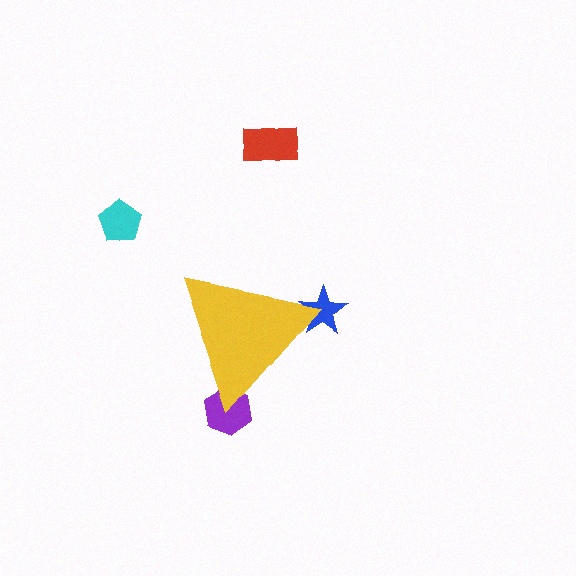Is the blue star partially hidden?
Yes, the blue star is partially hidden behind the yellow triangle.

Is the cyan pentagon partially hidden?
No, the cyan pentagon is fully visible.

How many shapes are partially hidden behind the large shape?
2 shapes are partially hidden.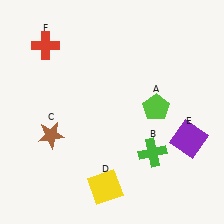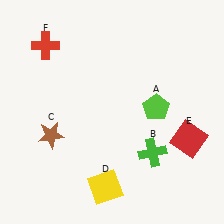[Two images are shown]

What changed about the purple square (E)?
In Image 1, E is purple. In Image 2, it changed to red.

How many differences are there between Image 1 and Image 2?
There is 1 difference between the two images.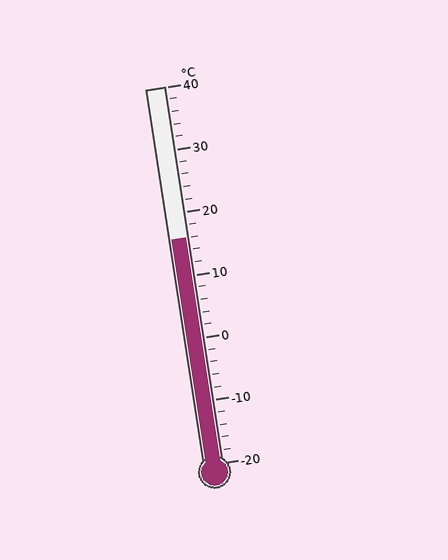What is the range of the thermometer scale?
The thermometer scale ranges from -20°C to 40°C.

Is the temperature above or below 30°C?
The temperature is below 30°C.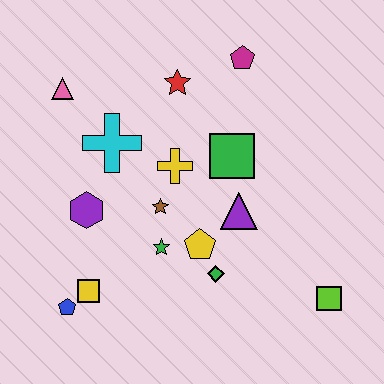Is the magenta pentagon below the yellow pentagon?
No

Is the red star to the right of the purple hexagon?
Yes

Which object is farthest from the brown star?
The lime square is farthest from the brown star.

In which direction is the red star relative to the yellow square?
The red star is above the yellow square.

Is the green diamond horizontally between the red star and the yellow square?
No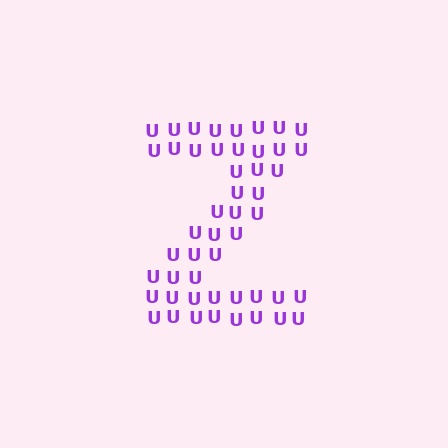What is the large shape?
The large shape is the letter Z.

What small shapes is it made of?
It is made of small letter U's.